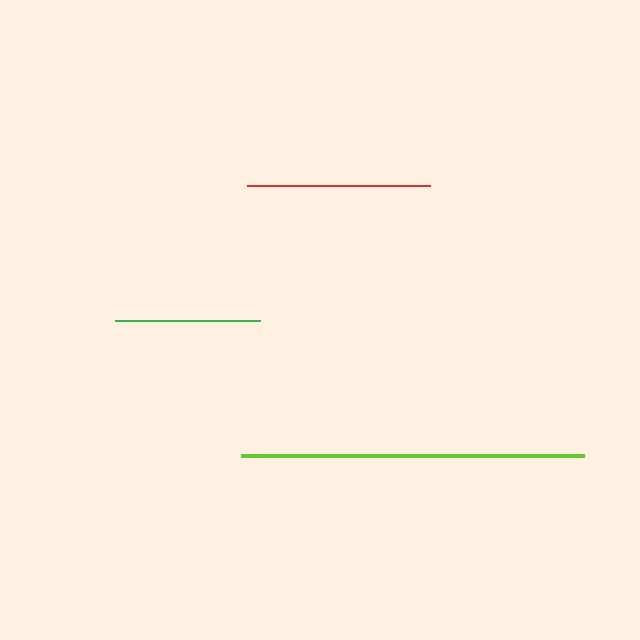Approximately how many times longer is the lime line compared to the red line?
The lime line is approximately 1.9 times the length of the red line.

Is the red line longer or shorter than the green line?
The red line is longer than the green line.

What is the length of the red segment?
The red segment is approximately 182 pixels long.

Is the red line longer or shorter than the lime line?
The lime line is longer than the red line.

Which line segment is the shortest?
The green line is the shortest at approximately 145 pixels.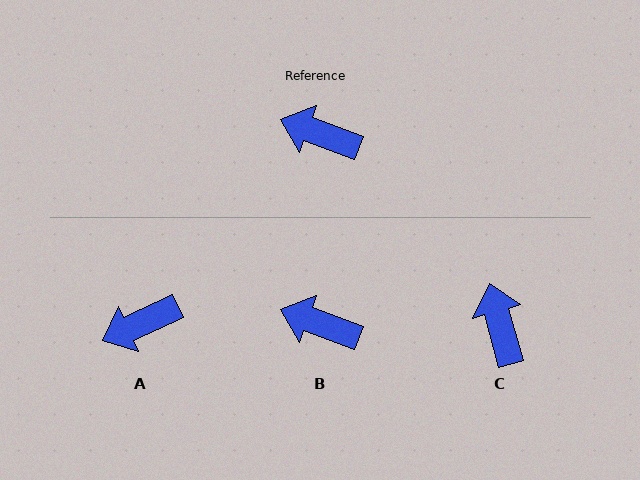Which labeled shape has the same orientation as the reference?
B.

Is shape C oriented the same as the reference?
No, it is off by about 54 degrees.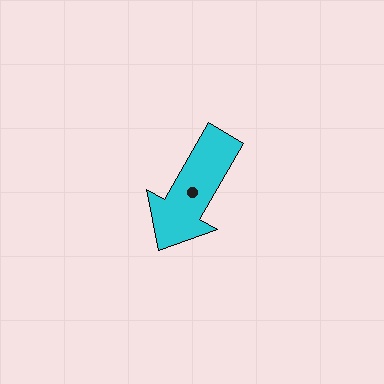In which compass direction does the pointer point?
Southwest.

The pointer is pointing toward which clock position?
Roughly 7 o'clock.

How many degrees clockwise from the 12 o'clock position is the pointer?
Approximately 210 degrees.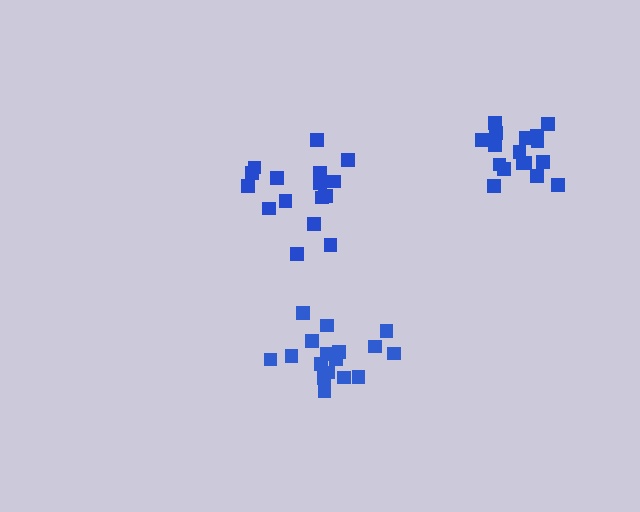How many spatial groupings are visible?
There are 3 spatial groupings.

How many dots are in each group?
Group 1: 17 dots, Group 2: 17 dots, Group 3: 17 dots (51 total).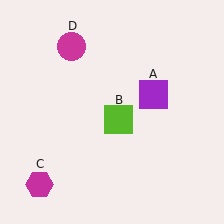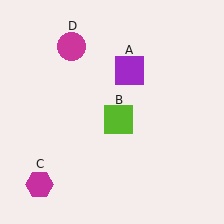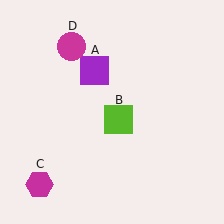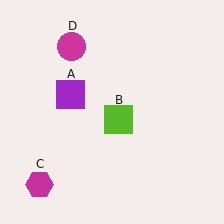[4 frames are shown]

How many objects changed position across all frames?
1 object changed position: purple square (object A).